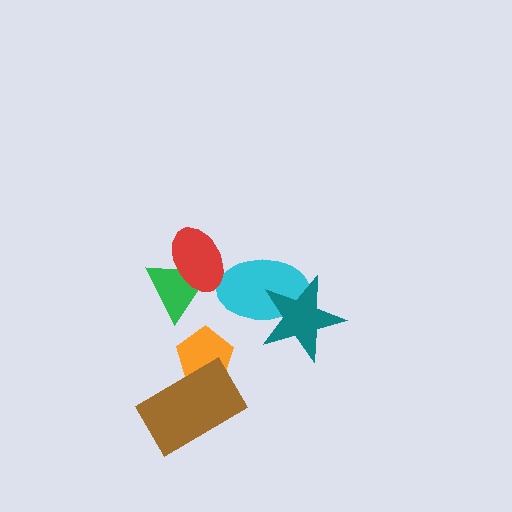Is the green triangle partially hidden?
Yes, it is partially covered by another shape.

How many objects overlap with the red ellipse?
2 objects overlap with the red ellipse.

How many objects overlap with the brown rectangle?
1 object overlaps with the brown rectangle.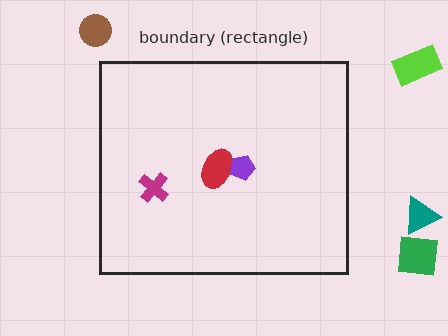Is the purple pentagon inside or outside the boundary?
Inside.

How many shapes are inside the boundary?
3 inside, 4 outside.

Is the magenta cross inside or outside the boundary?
Inside.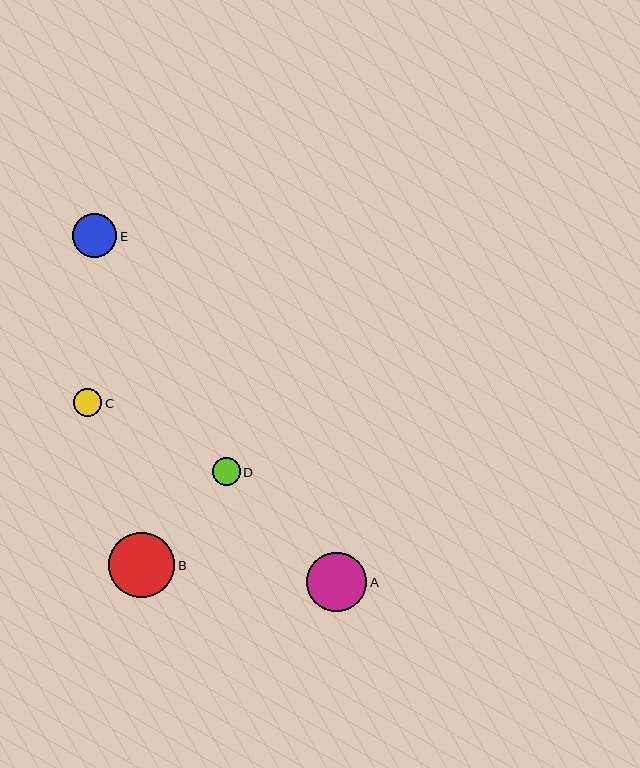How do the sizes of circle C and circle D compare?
Circle C and circle D are approximately the same size.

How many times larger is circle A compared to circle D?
Circle A is approximately 2.2 times the size of circle D.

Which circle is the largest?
Circle B is the largest with a size of approximately 66 pixels.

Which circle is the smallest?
Circle D is the smallest with a size of approximately 28 pixels.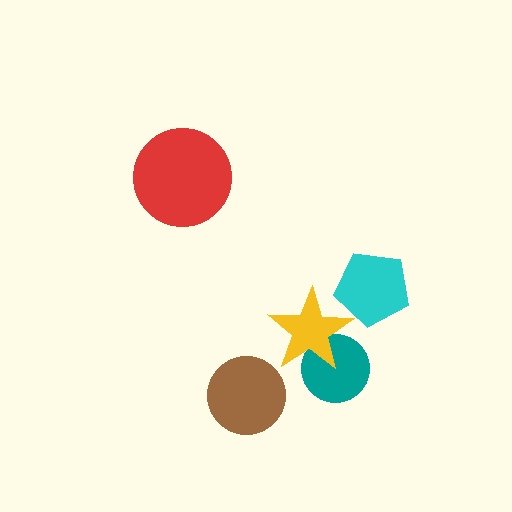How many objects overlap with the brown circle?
0 objects overlap with the brown circle.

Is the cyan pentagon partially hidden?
Yes, it is partially covered by another shape.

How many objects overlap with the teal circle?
1 object overlaps with the teal circle.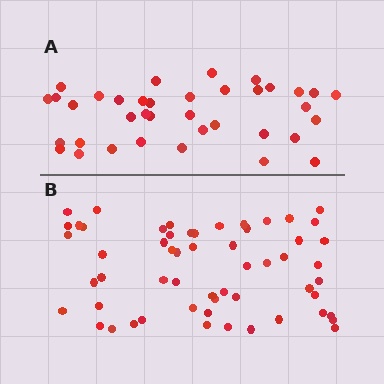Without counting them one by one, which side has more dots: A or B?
Region B (the bottom region) has more dots.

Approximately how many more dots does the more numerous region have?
Region B has approximately 20 more dots than region A.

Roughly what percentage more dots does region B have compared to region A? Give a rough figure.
About 55% more.